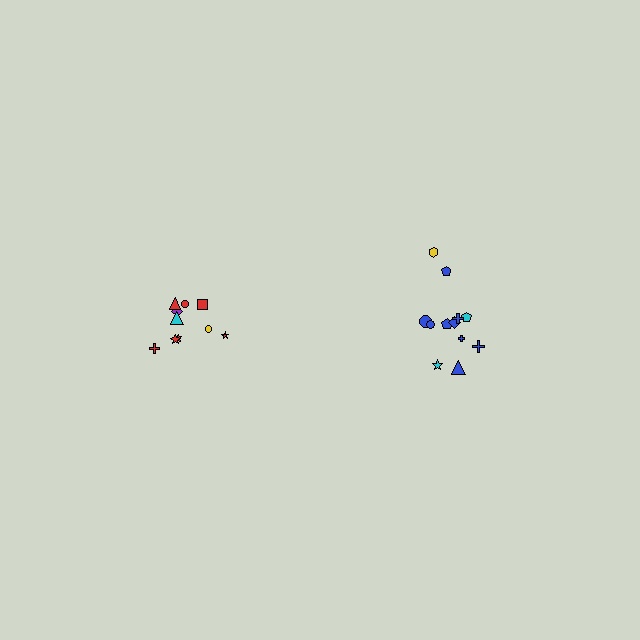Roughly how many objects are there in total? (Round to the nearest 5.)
Roughly 20 objects in total.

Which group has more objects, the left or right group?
The right group.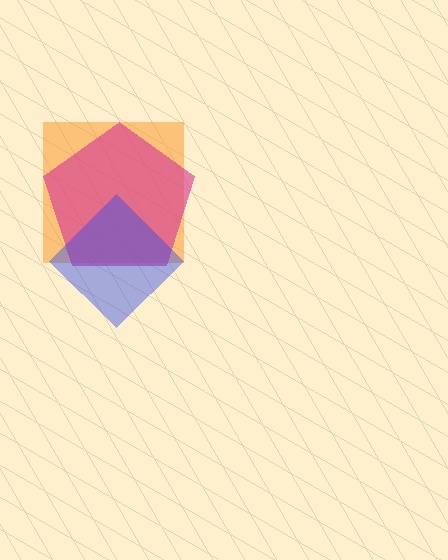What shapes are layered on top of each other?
The layered shapes are: an orange square, a magenta pentagon, a blue diamond.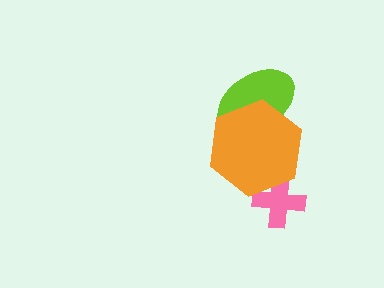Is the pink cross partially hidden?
Yes, it is partially covered by another shape.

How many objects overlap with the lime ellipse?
1 object overlaps with the lime ellipse.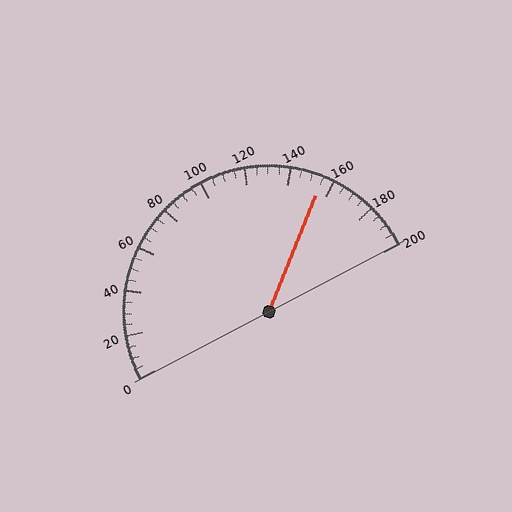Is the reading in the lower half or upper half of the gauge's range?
The reading is in the upper half of the range (0 to 200).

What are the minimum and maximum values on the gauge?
The gauge ranges from 0 to 200.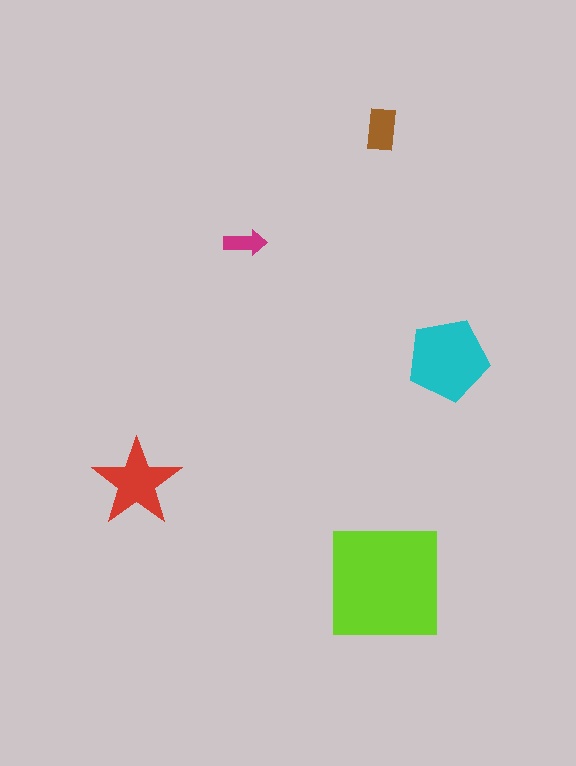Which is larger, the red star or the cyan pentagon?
The cyan pentagon.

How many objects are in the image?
There are 5 objects in the image.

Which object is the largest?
The lime square.